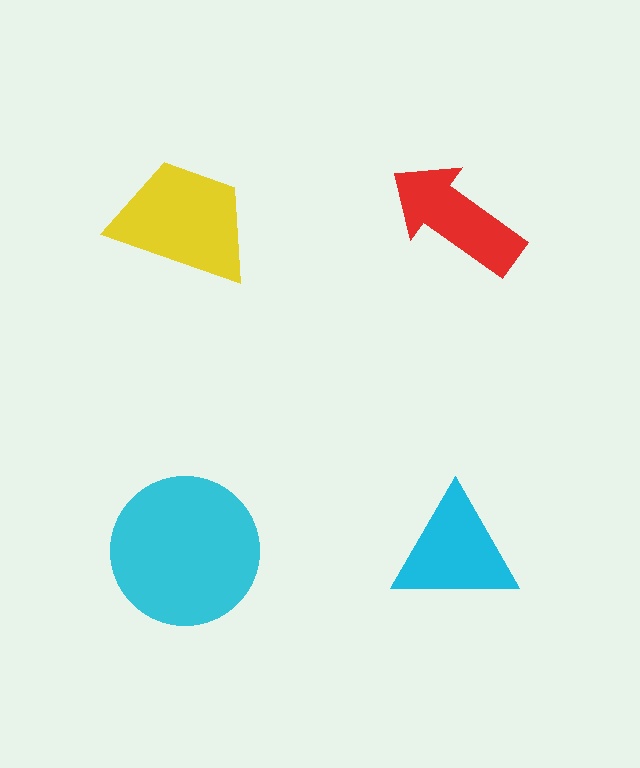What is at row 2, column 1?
A cyan circle.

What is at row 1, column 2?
A red arrow.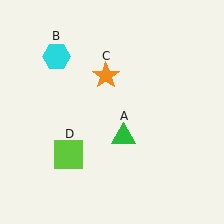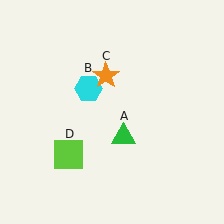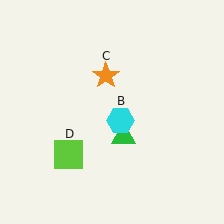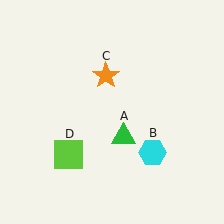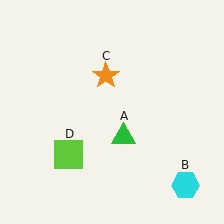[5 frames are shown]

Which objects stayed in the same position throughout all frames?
Green triangle (object A) and orange star (object C) and lime square (object D) remained stationary.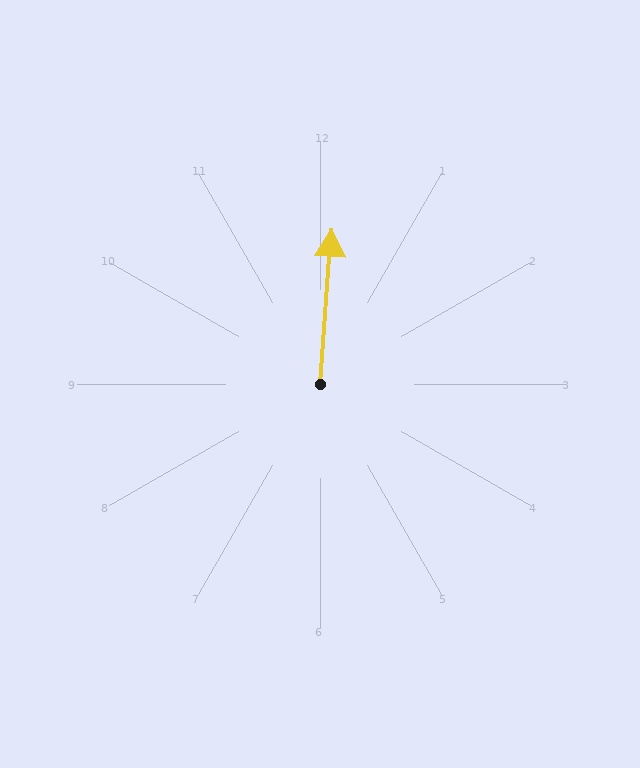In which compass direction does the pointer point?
North.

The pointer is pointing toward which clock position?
Roughly 12 o'clock.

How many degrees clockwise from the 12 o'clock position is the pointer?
Approximately 4 degrees.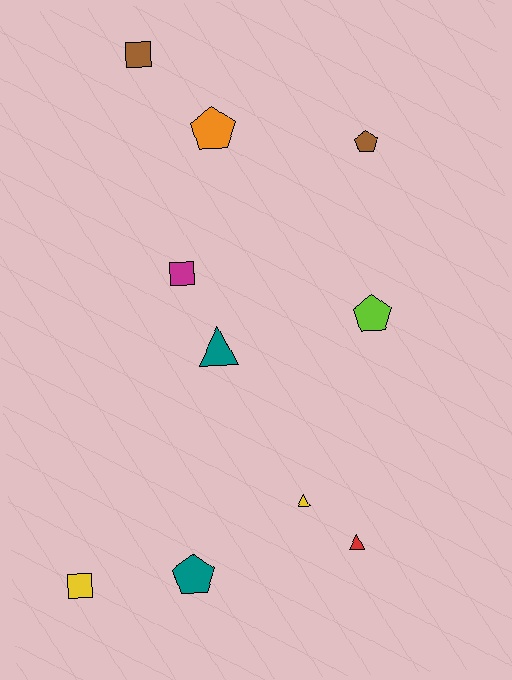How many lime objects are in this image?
There is 1 lime object.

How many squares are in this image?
There are 3 squares.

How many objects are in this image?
There are 10 objects.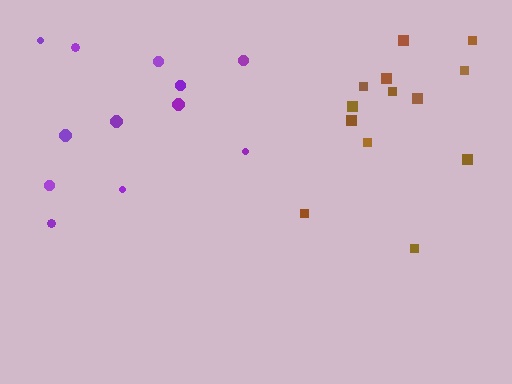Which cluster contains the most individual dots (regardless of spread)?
Brown (13).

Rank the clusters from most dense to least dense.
brown, purple.